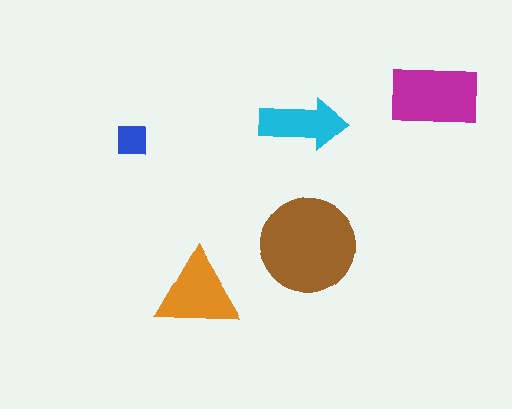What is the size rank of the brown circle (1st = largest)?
1st.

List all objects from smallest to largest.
The blue square, the cyan arrow, the orange triangle, the magenta rectangle, the brown circle.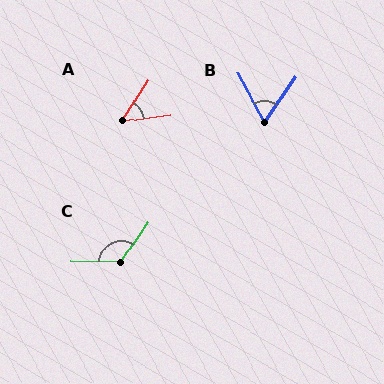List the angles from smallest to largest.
A (49°), B (64°), C (123°).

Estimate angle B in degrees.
Approximately 64 degrees.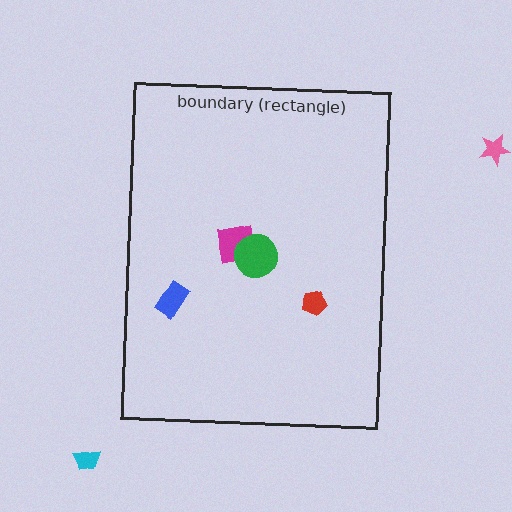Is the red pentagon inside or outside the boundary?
Inside.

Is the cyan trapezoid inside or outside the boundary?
Outside.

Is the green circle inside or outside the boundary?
Inside.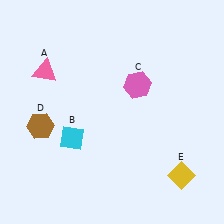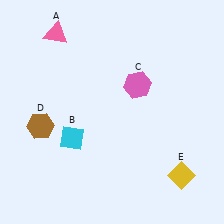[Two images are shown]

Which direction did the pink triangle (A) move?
The pink triangle (A) moved up.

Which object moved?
The pink triangle (A) moved up.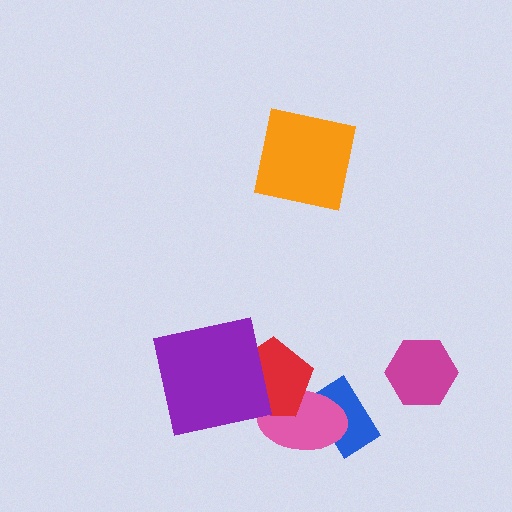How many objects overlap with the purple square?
1 object overlaps with the purple square.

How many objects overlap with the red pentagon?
2 objects overlap with the red pentagon.